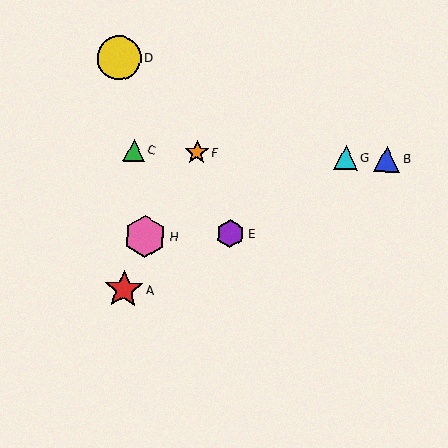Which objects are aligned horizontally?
Objects B, C, F, G are aligned horizontally.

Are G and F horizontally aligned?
Yes, both are at y≈158.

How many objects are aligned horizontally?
4 objects (B, C, F, G) are aligned horizontally.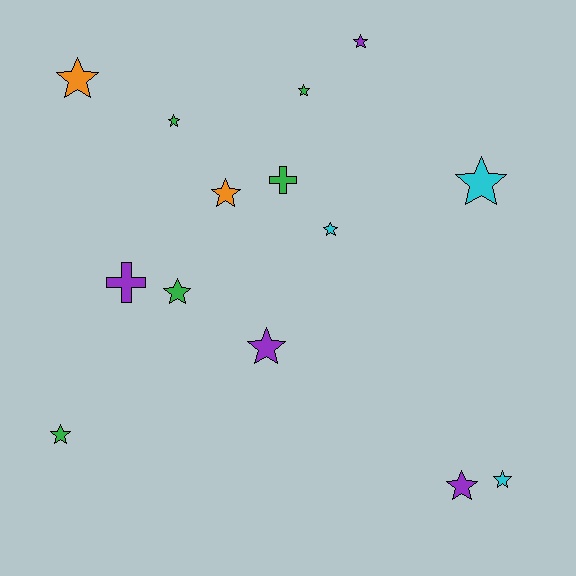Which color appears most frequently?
Green, with 5 objects.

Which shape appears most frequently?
Star, with 12 objects.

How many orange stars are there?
There are 2 orange stars.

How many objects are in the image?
There are 14 objects.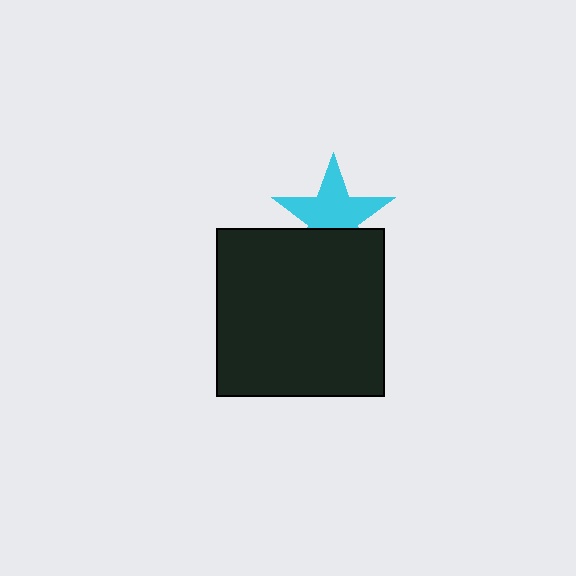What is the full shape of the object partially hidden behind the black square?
The partially hidden object is a cyan star.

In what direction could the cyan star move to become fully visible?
The cyan star could move up. That would shift it out from behind the black square entirely.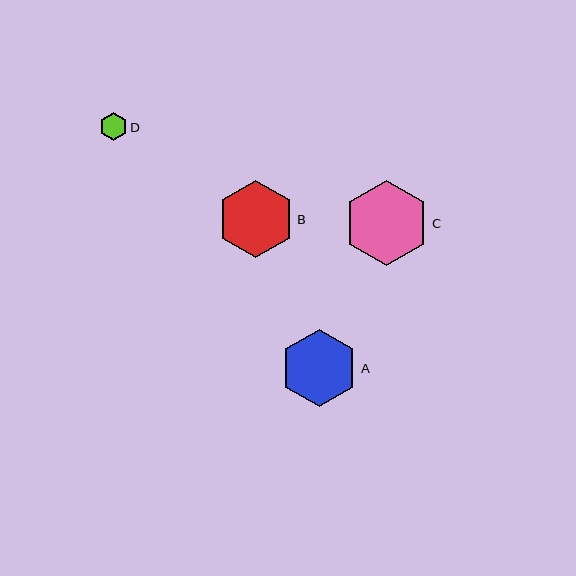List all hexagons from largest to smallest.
From largest to smallest: C, A, B, D.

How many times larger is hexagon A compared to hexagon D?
Hexagon A is approximately 2.8 times the size of hexagon D.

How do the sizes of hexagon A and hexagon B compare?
Hexagon A and hexagon B are approximately the same size.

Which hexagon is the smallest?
Hexagon D is the smallest with a size of approximately 27 pixels.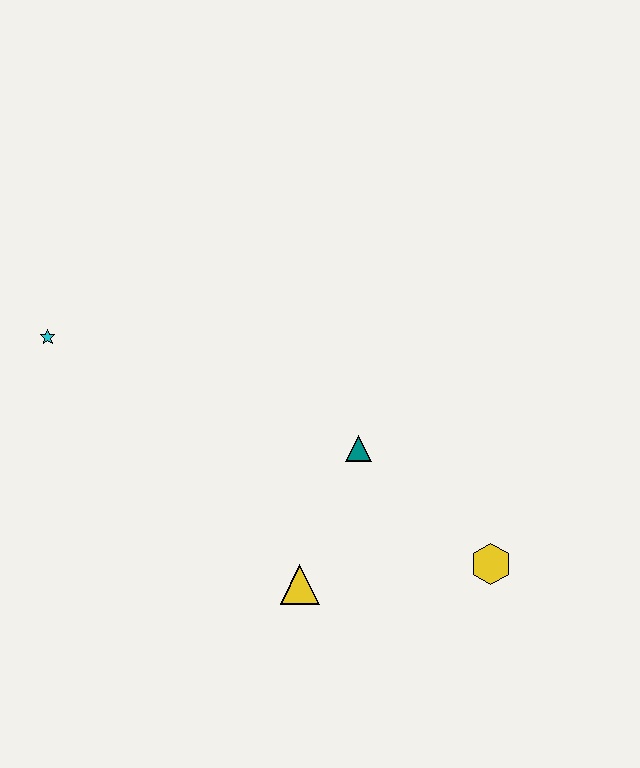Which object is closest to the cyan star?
The teal triangle is closest to the cyan star.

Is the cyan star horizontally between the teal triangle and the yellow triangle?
No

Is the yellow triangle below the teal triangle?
Yes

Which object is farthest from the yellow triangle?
The cyan star is farthest from the yellow triangle.